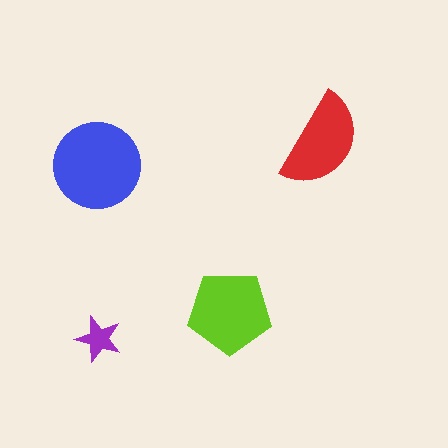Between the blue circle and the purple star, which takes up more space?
The blue circle.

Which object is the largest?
The blue circle.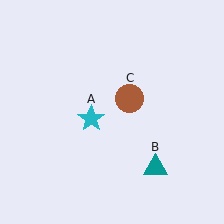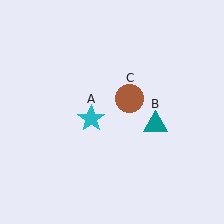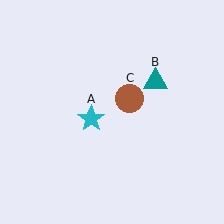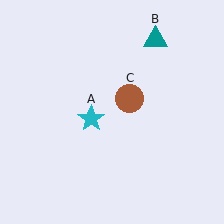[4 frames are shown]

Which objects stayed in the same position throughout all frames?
Cyan star (object A) and brown circle (object C) remained stationary.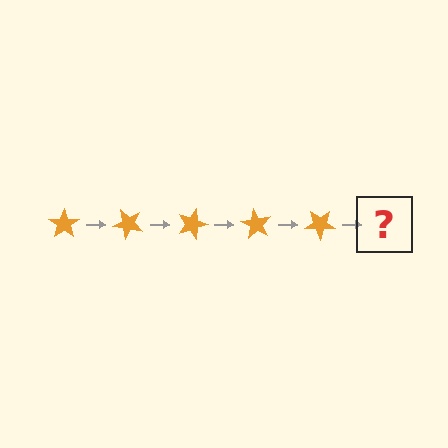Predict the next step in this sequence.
The next step is an orange star rotated 225 degrees.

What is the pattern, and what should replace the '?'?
The pattern is that the star rotates 45 degrees each step. The '?' should be an orange star rotated 225 degrees.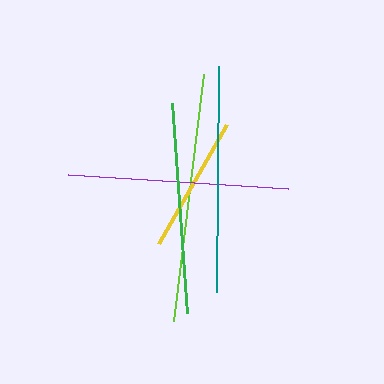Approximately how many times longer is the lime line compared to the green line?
The lime line is approximately 1.2 times the length of the green line.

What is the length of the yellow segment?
The yellow segment is approximately 138 pixels long.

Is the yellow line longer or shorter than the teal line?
The teal line is longer than the yellow line.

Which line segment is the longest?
The lime line is the longest at approximately 249 pixels.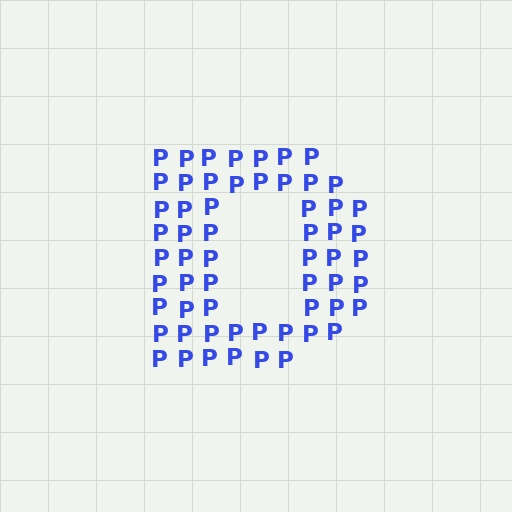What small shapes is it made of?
It is made of small letter P's.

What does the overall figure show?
The overall figure shows the letter D.